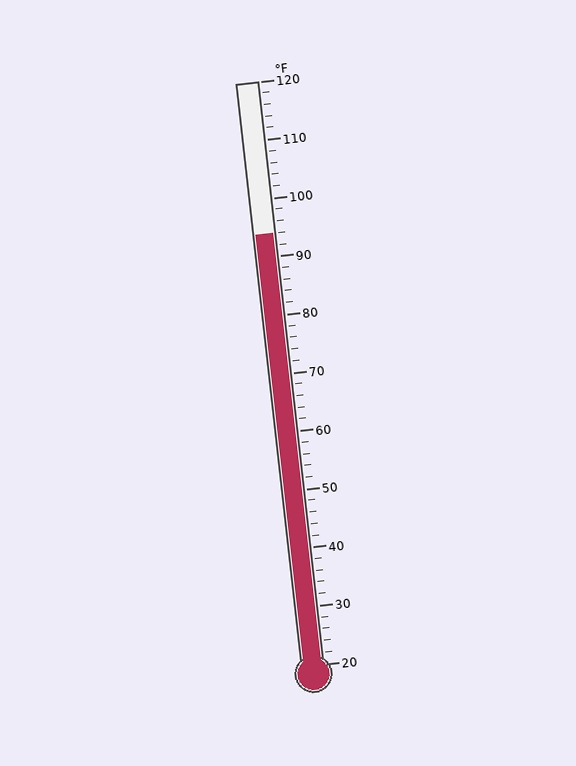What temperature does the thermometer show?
The thermometer shows approximately 94°F.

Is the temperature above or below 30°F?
The temperature is above 30°F.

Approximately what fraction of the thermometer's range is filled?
The thermometer is filled to approximately 75% of its range.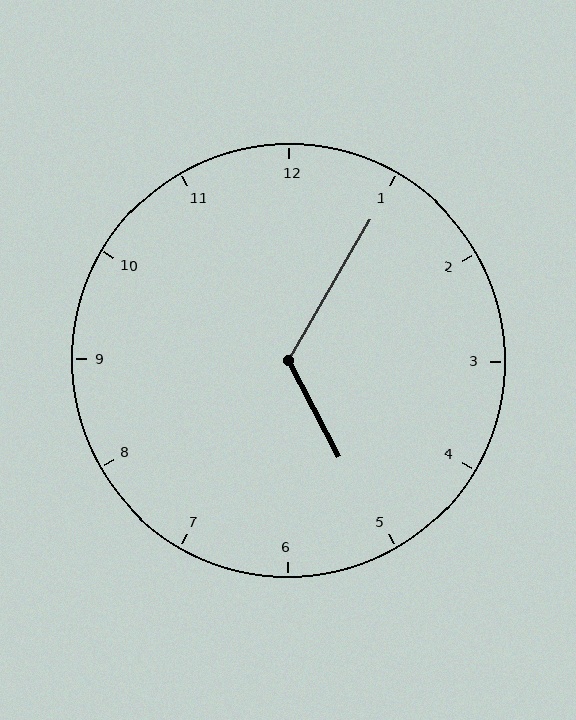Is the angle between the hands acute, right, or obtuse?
It is obtuse.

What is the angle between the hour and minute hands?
Approximately 122 degrees.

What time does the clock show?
5:05.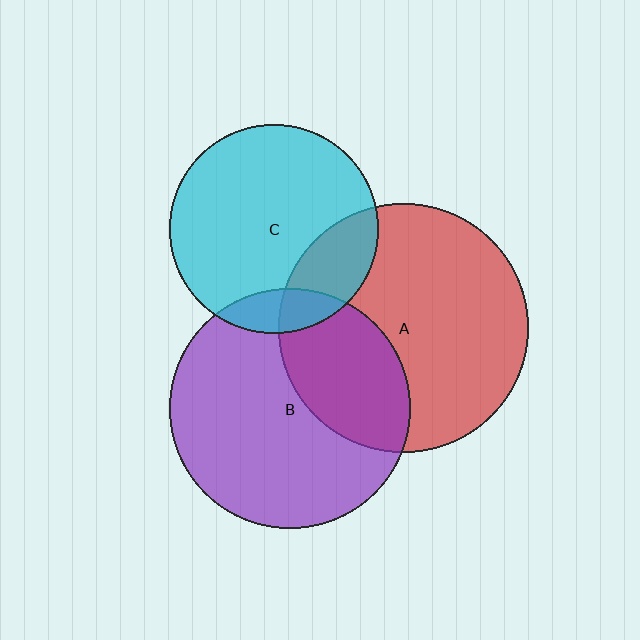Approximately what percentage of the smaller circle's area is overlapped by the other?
Approximately 10%.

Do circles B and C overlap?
Yes.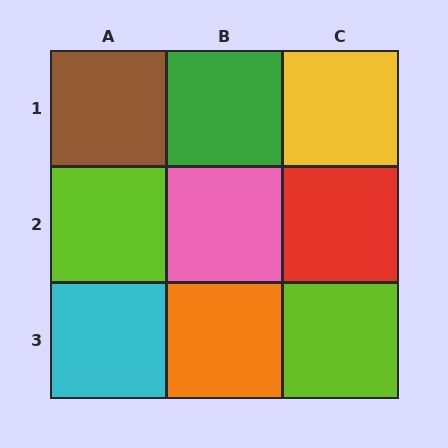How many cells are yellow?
1 cell is yellow.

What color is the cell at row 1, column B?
Green.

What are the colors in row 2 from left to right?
Lime, pink, red.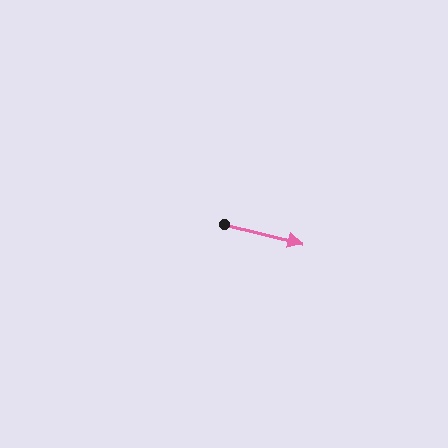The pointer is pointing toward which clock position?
Roughly 3 o'clock.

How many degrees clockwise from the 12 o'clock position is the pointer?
Approximately 104 degrees.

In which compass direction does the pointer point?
East.